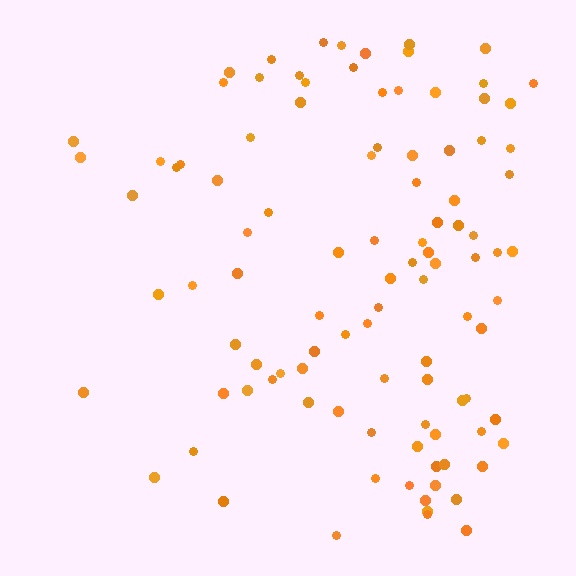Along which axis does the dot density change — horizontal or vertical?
Horizontal.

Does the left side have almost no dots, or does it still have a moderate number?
Still a moderate number, just noticeably fewer than the right.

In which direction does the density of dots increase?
From left to right, with the right side densest.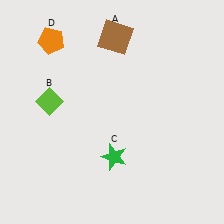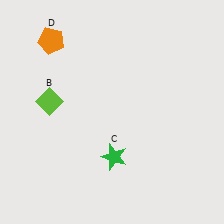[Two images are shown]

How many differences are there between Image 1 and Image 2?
There is 1 difference between the two images.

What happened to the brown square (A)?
The brown square (A) was removed in Image 2. It was in the top-right area of Image 1.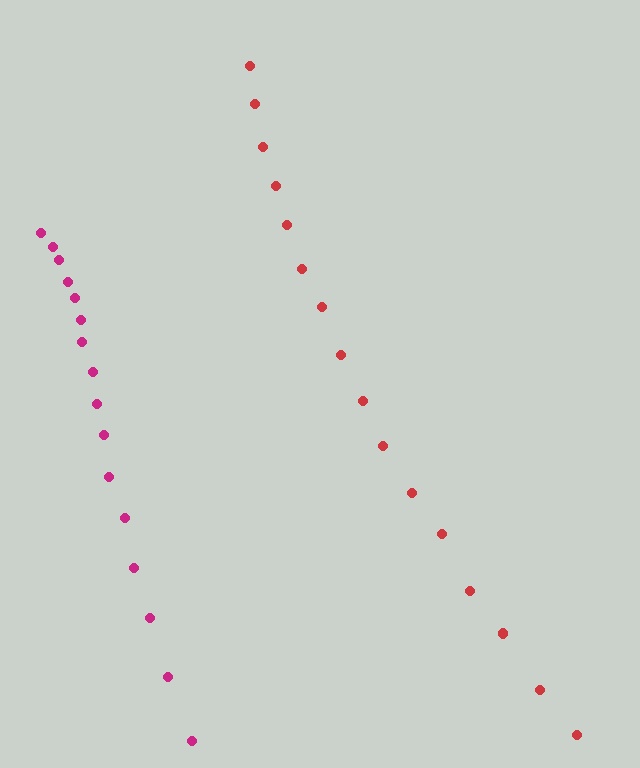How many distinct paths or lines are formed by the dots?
There are 2 distinct paths.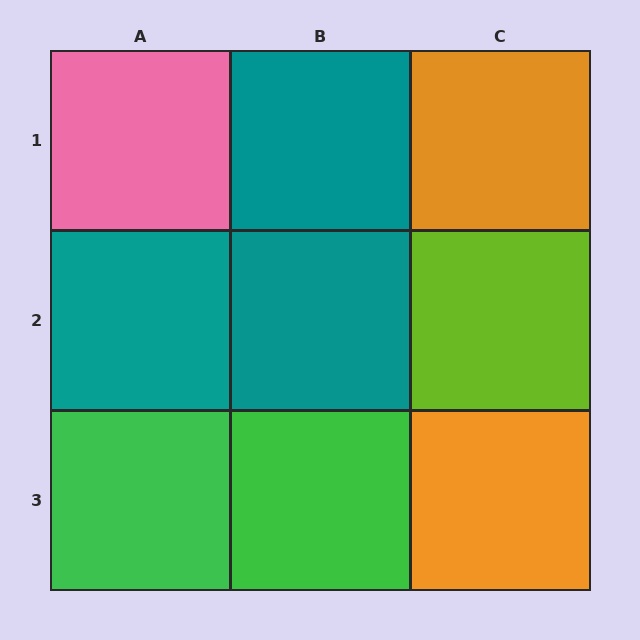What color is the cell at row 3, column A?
Green.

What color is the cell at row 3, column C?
Orange.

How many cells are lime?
1 cell is lime.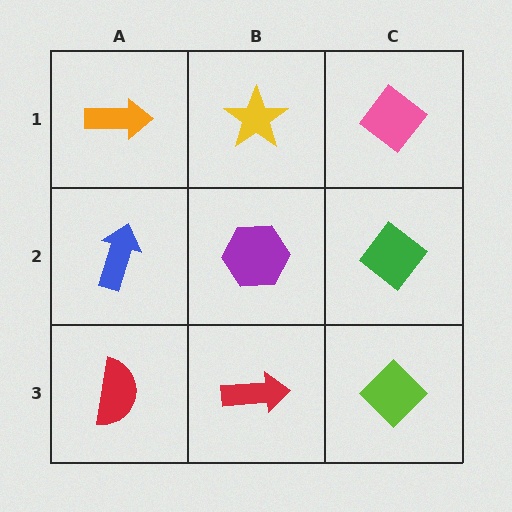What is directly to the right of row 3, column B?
A lime diamond.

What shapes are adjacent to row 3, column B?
A purple hexagon (row 2, column B), a red semicircle (row 3, column A), a lime diamond (row 3, column C).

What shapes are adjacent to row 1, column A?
A blue arrow (row 2, column A), a yellow star (row 1, column B).